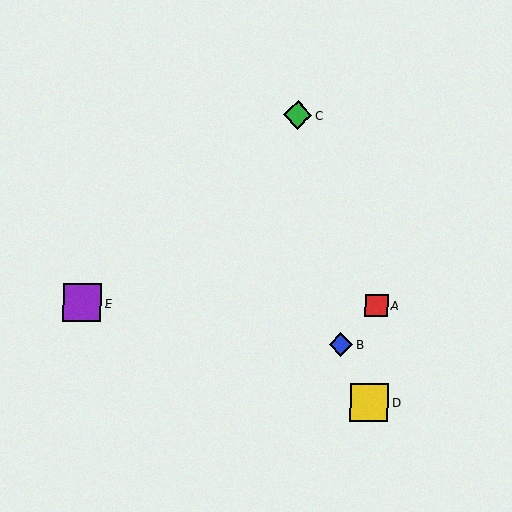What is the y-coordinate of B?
Object B is at y≈345.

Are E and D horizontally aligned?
No, E is at y≈303 and D is at y≈403.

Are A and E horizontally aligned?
Yes, both are at y≈306.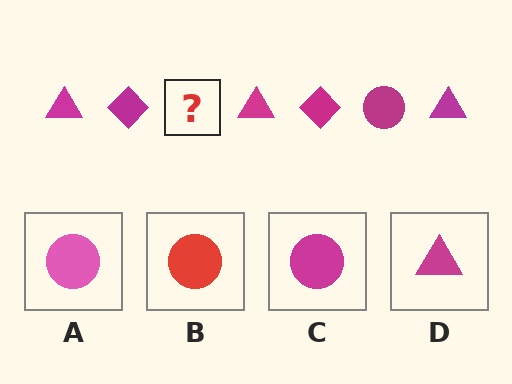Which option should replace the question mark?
Option C.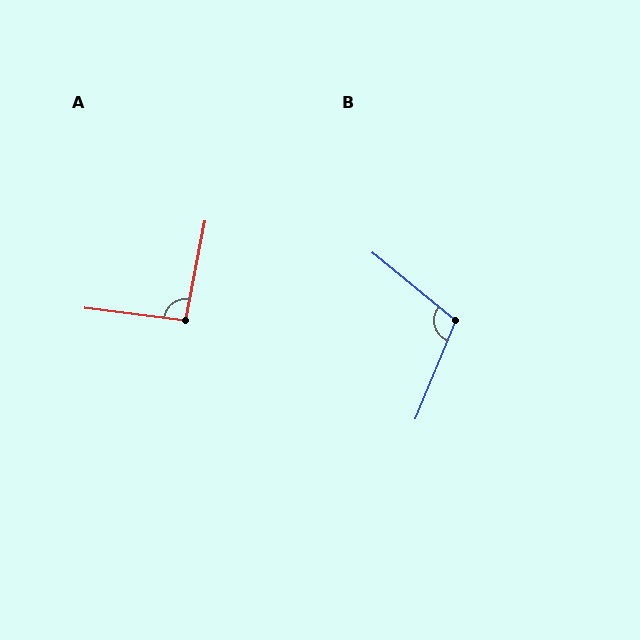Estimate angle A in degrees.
Approximately 94 degrees.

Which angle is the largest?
B, at approximately 107 degrees.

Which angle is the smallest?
A, at approximately 94 degrees.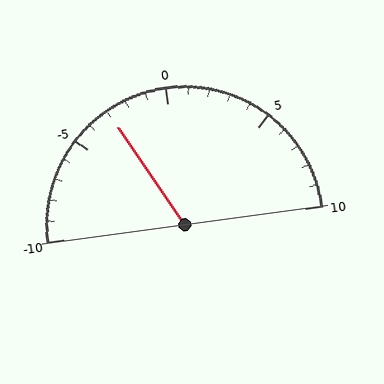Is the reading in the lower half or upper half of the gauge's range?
The reading is in the lower half of the range (-10 to 10).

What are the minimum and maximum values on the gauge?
The gauge ranges from -10 to 10.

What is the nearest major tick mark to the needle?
The nearest major tick mark is -5.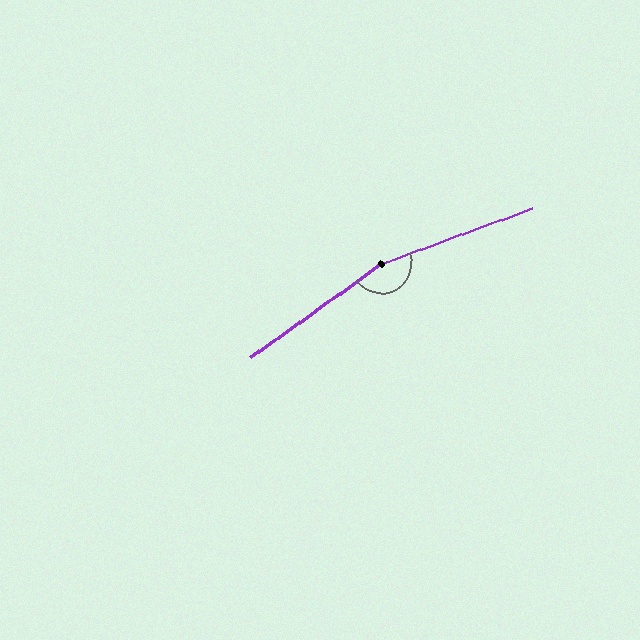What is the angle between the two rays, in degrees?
Approximately 164 degrees.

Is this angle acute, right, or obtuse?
It is obtuse.